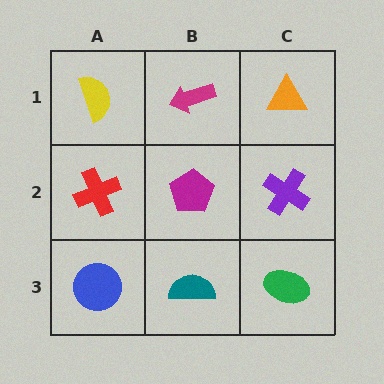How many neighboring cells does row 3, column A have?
2.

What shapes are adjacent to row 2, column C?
An orange triangle (row 1, column C), a green ellipse (row 3, column C), a magenta pentagon (row 2, column B).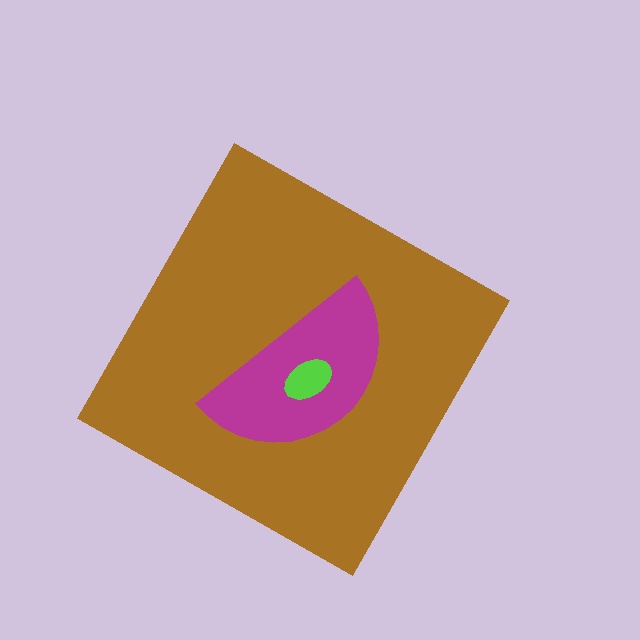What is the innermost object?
The lime ellipse.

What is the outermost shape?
The brown diamond.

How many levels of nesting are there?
3.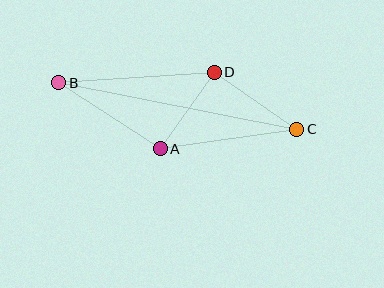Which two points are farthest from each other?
Points B and C are farthest from each other.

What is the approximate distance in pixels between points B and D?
The distance between B and D is approximately 156 pixels.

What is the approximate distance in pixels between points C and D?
The distance between C and D is approximately 101 pixels.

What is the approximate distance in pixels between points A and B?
The distance between A and B is approximately 121 pixels.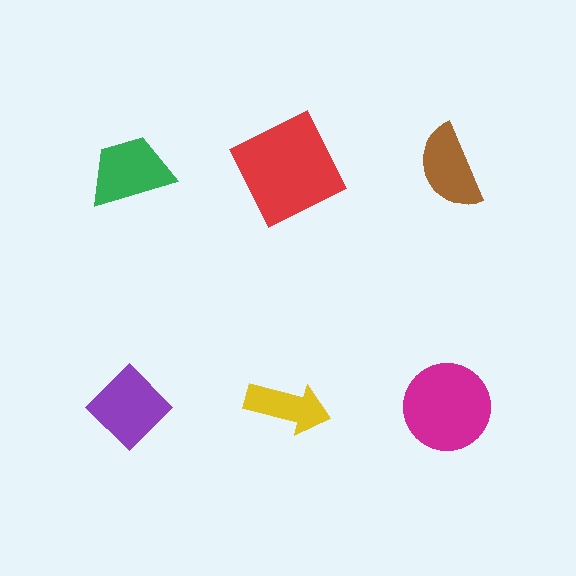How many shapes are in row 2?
3 shapes.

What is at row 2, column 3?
A magenta circle.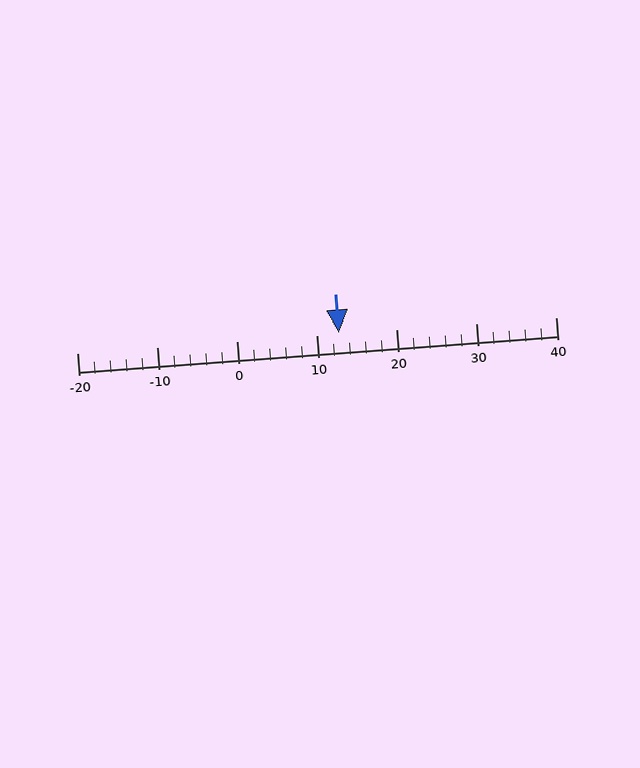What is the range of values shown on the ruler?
The ruler shows values from -20 to 40.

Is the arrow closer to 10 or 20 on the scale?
The arrow is closer to 10.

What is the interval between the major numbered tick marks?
The major tick marks are spaced 10 units apart.